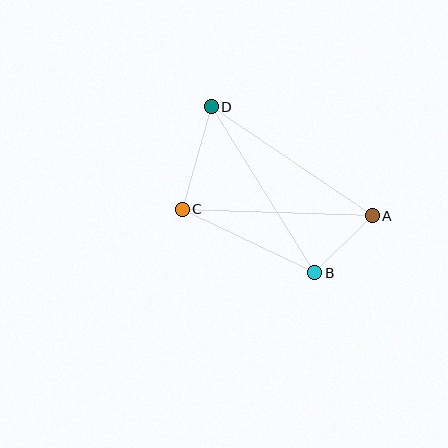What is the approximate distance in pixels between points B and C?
The distance between B and C is approximately 147 pixels.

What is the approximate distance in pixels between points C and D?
The distance between C and D is approximately 107 pixels.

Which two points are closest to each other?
Points A and B are closest to each other.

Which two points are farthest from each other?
Points B and D are farthest from each other.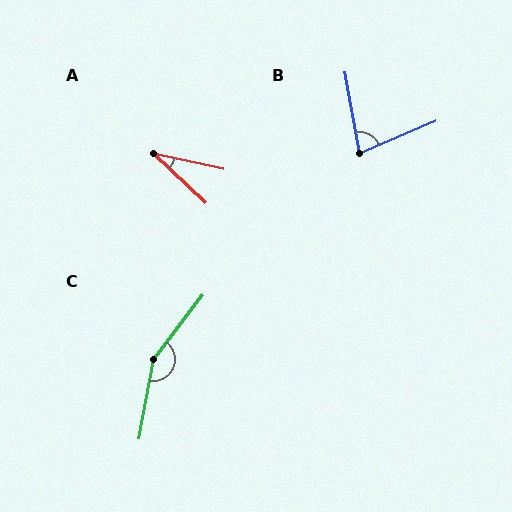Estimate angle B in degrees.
Approximately 77 degrees.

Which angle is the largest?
C, at approximately 153 degrees.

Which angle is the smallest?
A, at approximately 31 degrees.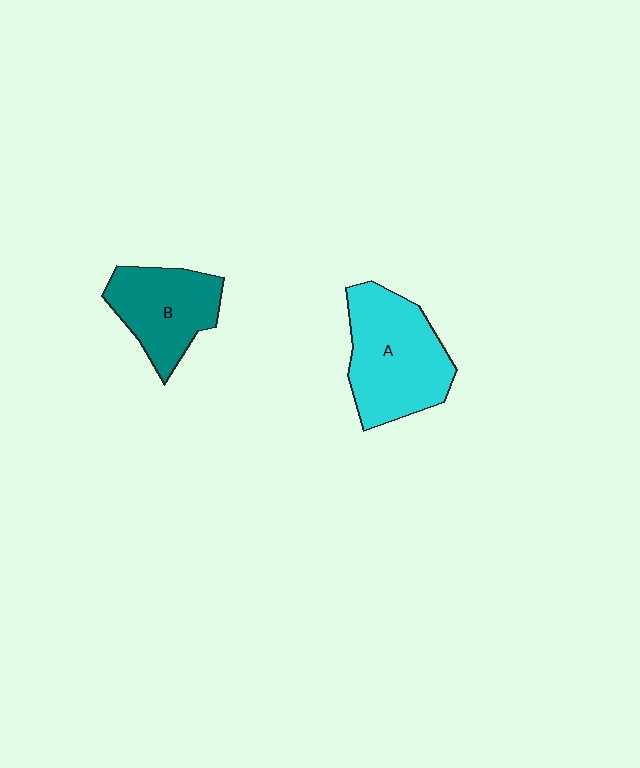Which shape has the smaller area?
Shape B (teal).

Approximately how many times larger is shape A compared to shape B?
Approximately 1.3 times.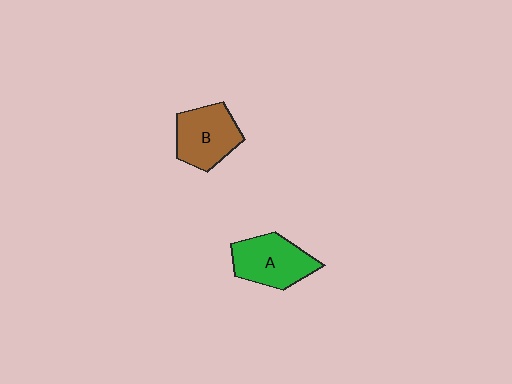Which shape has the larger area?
Shape A (green).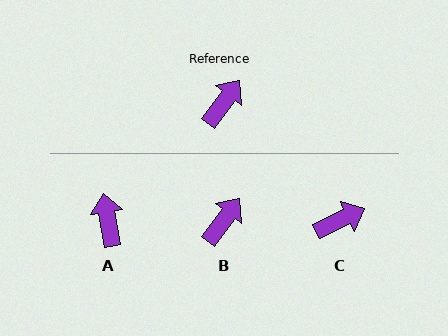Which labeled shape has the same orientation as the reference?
B.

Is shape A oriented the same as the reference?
No, it is off by about 46 degrees.